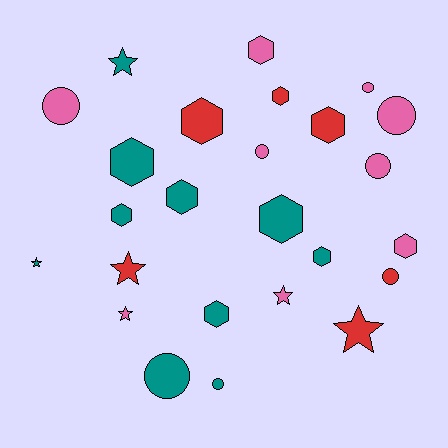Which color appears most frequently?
Teal, with 10 objects.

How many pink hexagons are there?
There are 2 pink hexagons.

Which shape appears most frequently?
Hexagon, with 11 objects.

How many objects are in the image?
There are 25 objects.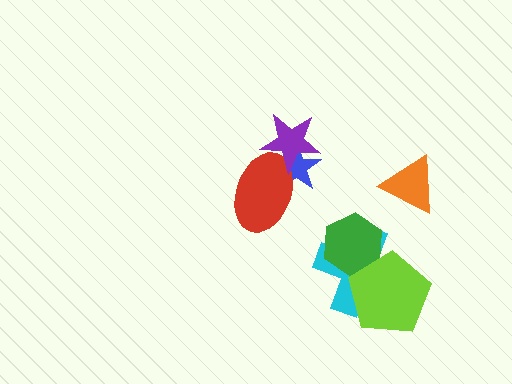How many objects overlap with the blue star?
2 objects overlap with the blue star.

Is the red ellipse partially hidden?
Yes, it is partially covered by another shape.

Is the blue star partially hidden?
Yes, it is partially covered by another shape.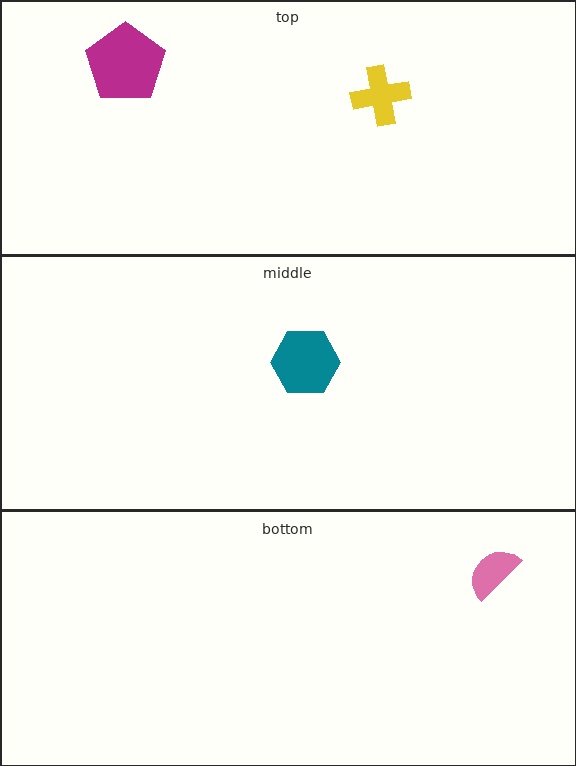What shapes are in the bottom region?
The pink semicircle.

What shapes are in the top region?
The yellow cross, the magenta pentagon.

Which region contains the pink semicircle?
The bottom region.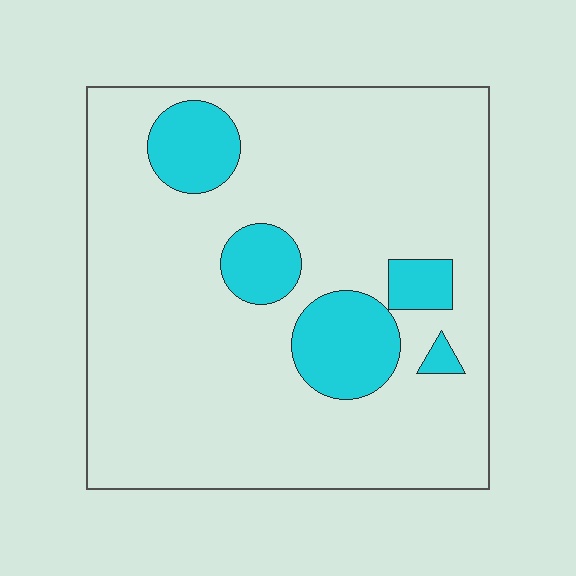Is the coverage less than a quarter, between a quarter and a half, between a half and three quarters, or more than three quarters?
Less than a quarter.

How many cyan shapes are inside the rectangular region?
5.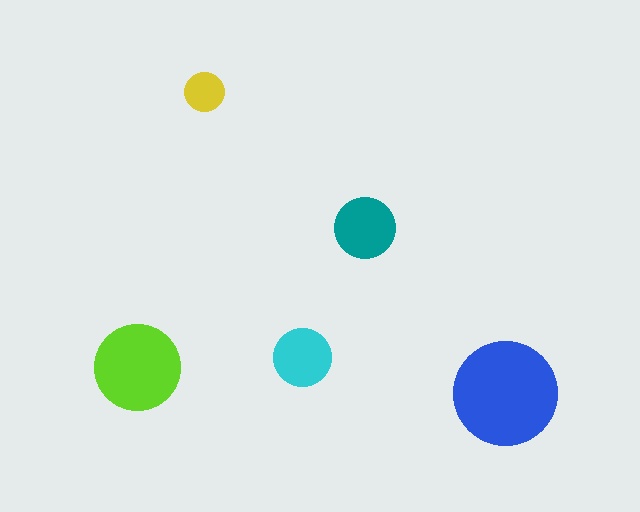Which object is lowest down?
The blue circle is bottommost.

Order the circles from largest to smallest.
the blue one, the lime one, the teal one, the cyan one, the yellow one.